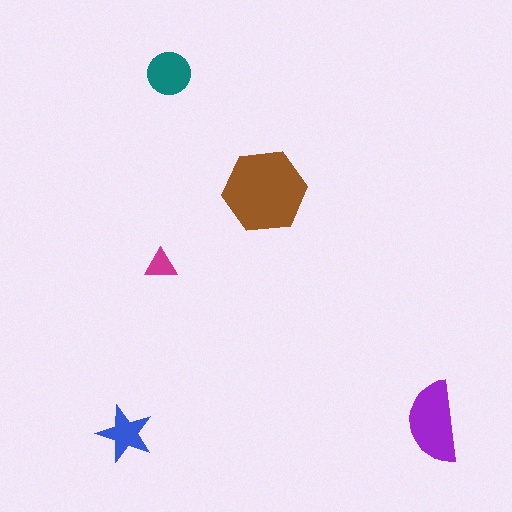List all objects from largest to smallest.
The brown hexagon, the purple semicircle, the teal circle, the blue star, the magenta triangle.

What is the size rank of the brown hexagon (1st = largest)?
1st.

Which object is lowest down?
The blue star is bottommost.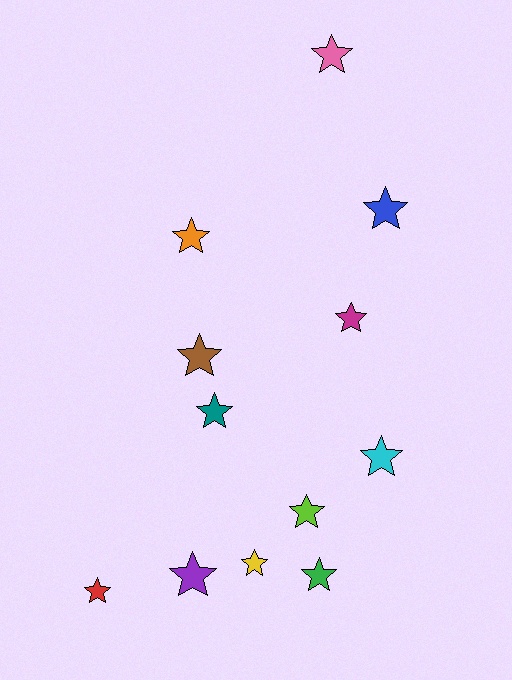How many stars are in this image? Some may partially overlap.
There are 12 stars.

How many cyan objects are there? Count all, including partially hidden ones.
There is 1 cyan object.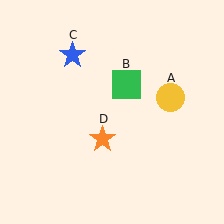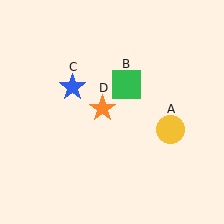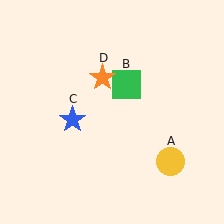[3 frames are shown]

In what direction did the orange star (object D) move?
The orange star (object D) moved up.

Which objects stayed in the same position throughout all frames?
Green square (object B) remained stationary.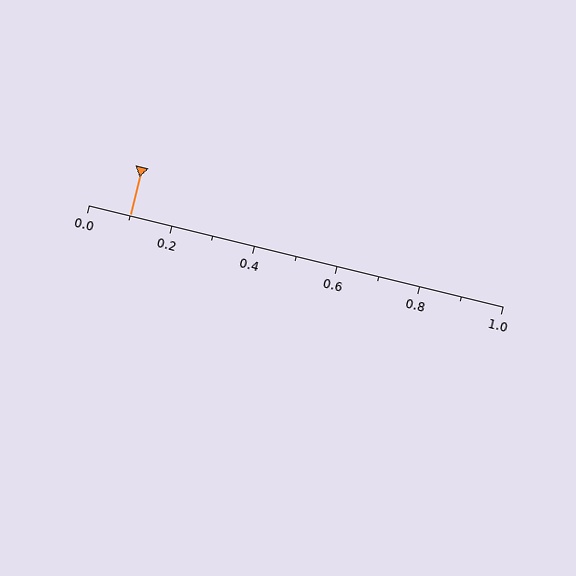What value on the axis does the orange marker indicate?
The marker indicates approximately 0.1.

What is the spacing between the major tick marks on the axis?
The major ticks are spaced 0.2 apart.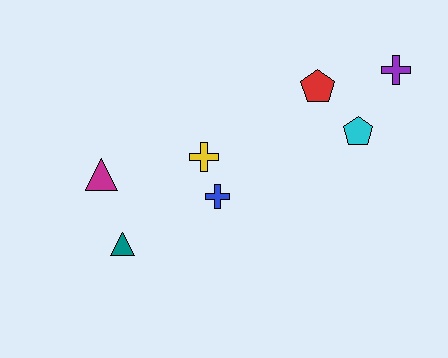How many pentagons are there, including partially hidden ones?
There are 2 pentagons.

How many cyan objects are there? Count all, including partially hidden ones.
There is 1 cyan object.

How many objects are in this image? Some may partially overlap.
There are 7 objects.